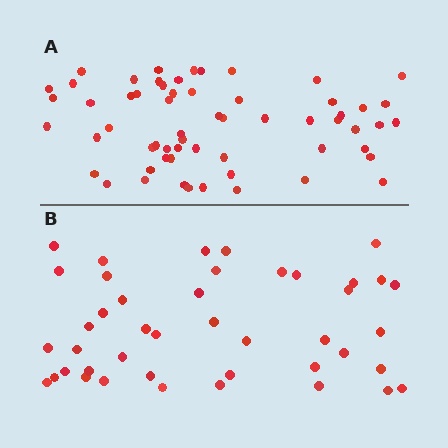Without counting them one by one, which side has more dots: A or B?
Region A (the top region) has more dots.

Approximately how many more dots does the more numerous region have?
Region A has approximately 15 more dots than region B.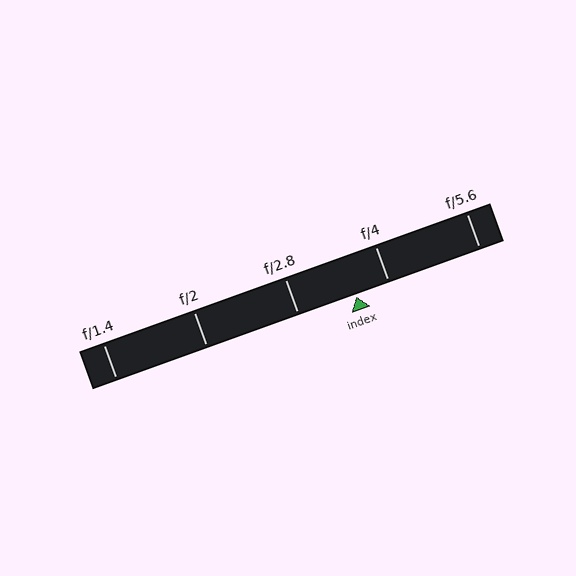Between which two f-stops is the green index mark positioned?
The index mark is between f/2.8 and f/4.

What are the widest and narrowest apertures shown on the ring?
The widest aperture shown is f/1.4 and the narrowest is f/5.6.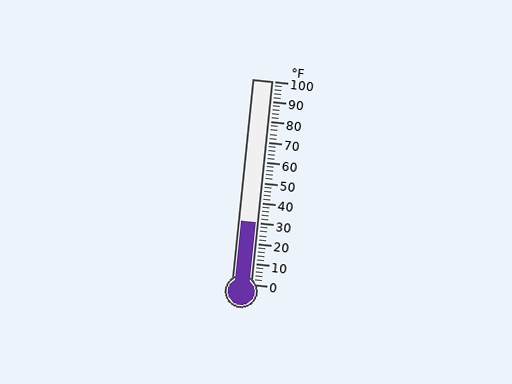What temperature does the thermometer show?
The thermometer shows approximately 30°F.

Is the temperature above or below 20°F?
The temperature is above 20°F.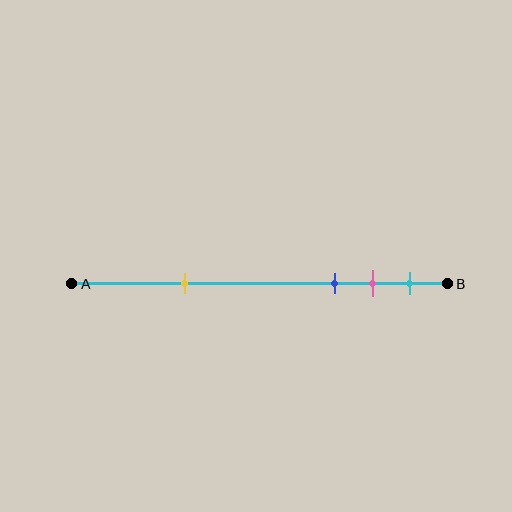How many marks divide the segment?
There are 4 marks dividing the segment.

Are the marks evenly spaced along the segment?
No, the marks are not evenly spaced.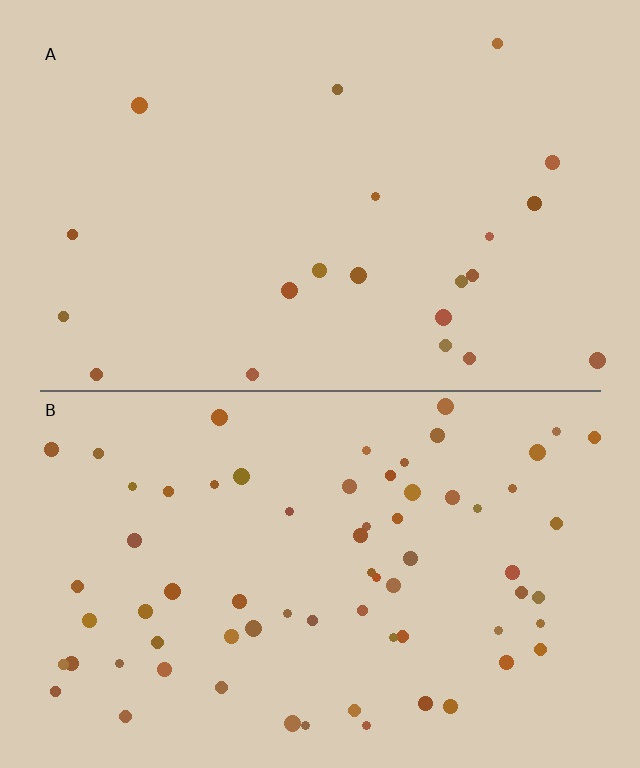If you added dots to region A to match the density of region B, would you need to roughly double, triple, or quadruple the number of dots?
Approximately triple.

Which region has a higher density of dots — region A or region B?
B (the bottom).